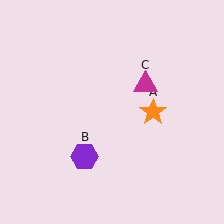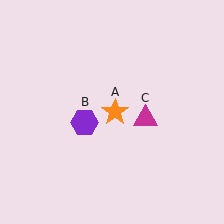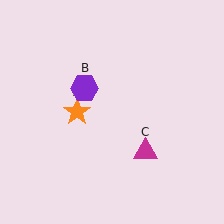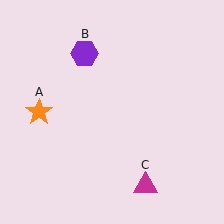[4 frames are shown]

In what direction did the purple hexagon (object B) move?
The purple hexagon (object B) moved up.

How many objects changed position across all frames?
3 objects changed position: orange star (object A), purple hexagon (object B), magenta triangle (object C).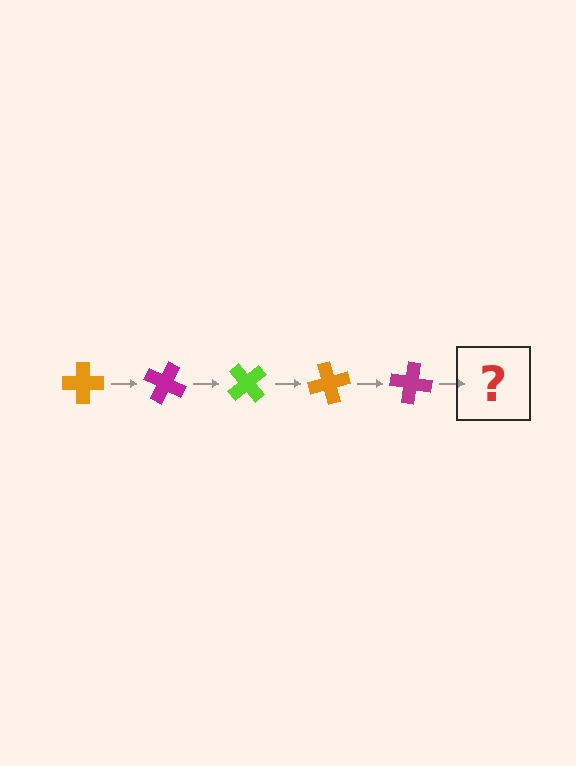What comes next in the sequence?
The next element should be a lime cross, rotated 125 degrees from the start.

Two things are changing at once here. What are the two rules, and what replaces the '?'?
The two rules are that it rotates 25 degrees each step and the color cycles through orange, magenta, and lime. The '?' should be a lime cross, rotated 125 degrees from the start.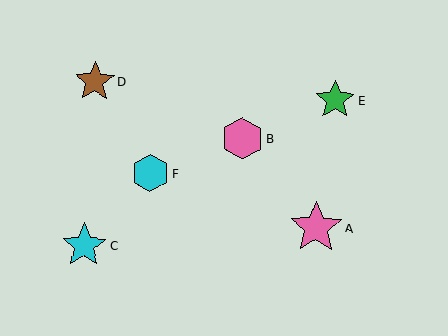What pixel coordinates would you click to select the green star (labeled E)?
Click at (335, 100) to select the green star E.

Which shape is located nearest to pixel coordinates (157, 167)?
The cyan hexagon (labeled F) at (150, 173) is nearest to that location.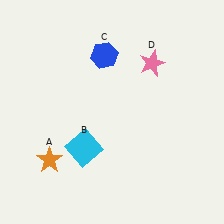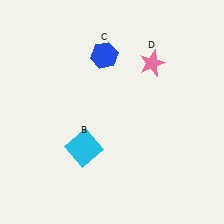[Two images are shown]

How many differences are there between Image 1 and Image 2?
There is 1 difference between the two images.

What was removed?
The orange star (A) was removed in Image 2.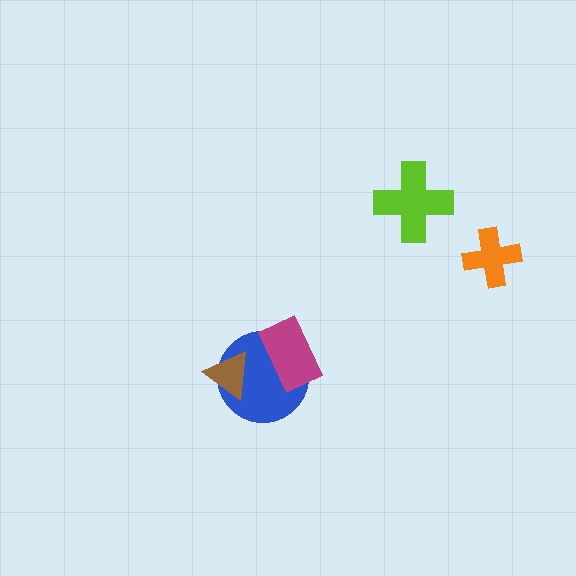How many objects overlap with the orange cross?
0 objects overlap with the orange cross.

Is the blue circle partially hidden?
Yes, it is partially covered by another shape.